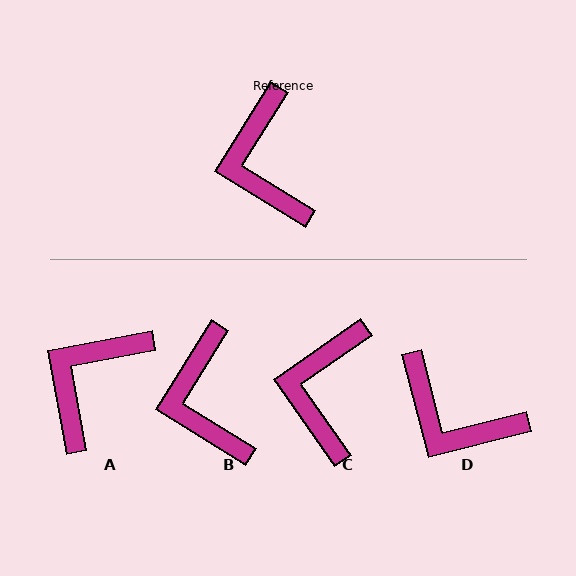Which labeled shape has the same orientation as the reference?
B.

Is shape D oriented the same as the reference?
No, it is off by about 46 degrees.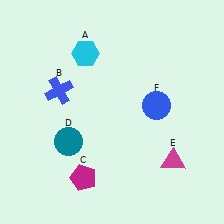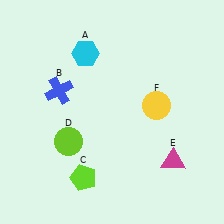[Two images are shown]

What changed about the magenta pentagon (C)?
In Image 1, C is magenta. In Image 2, it changed to lime.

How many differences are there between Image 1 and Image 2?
There are 3 differences between the two images.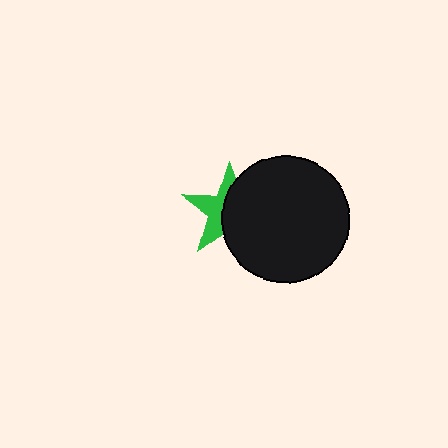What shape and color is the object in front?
The object in front is a black circle.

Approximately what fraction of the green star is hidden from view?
Roughly 55% of the green star is hidden behind the black circle.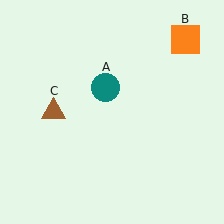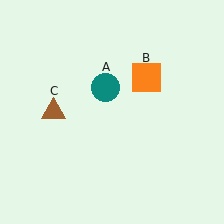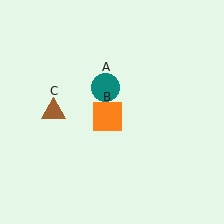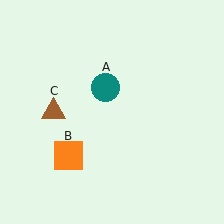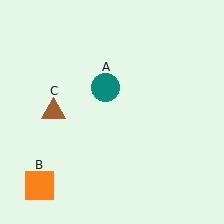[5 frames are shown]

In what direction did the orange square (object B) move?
The orange square (object B) moved down and to the left.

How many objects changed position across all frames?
1 object changed position: orange square (object B).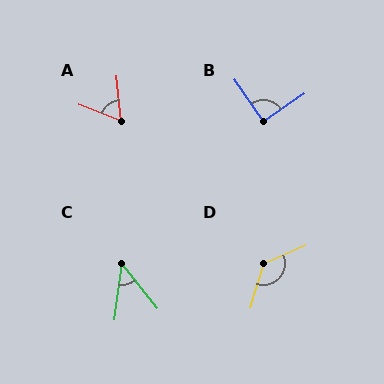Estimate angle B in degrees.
Approximately 90 degrees.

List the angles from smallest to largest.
C (46°), A (63°), B (90°), D (131°).